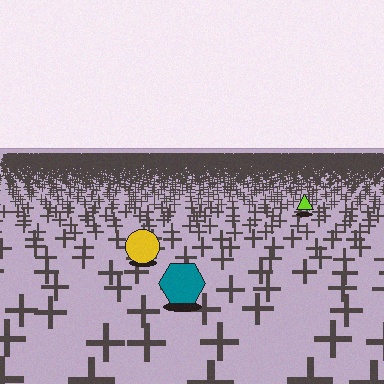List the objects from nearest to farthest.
From nearest to farthest: the teal hexagon, the yellow circle, the lime triangle.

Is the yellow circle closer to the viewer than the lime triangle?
Yes. The yellow circle is closer — you can tell from the texture gradient: the ground texture is coarser near it.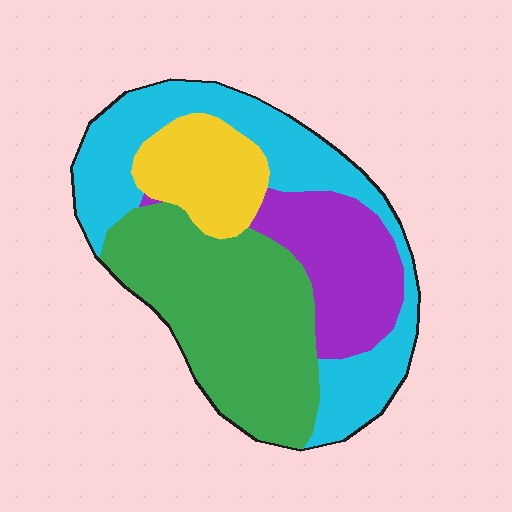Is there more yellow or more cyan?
Cyan.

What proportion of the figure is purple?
Purple covers 18% of the figure.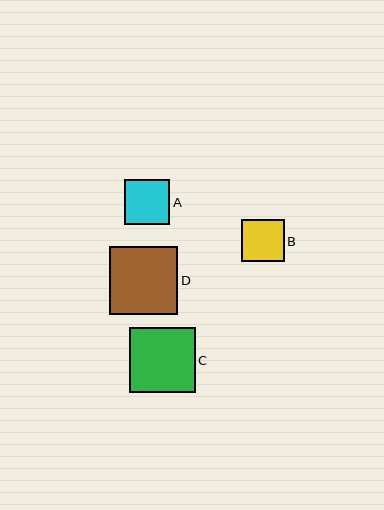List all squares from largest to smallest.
From largest to smallest: D, C, A, B.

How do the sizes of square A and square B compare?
Square A and square B are approximately the same size.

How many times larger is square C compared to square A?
Square C is approximately 1.5 times the size of square A.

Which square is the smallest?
Square B is the smallest with a size of approximately 42 pixels.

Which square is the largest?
Square D is the largest with a size of approximately 68 pixels.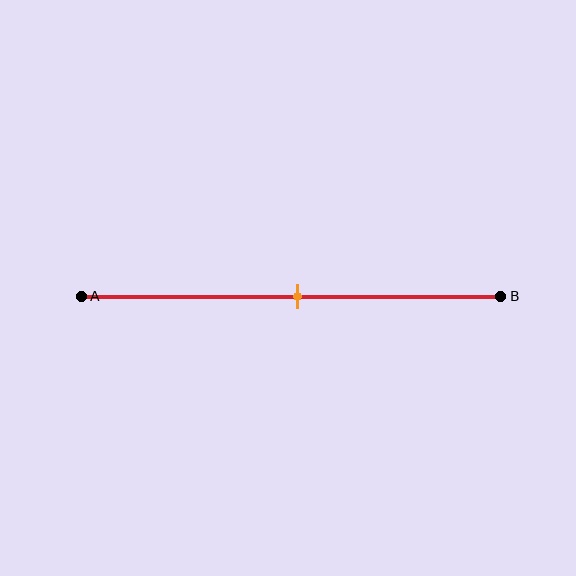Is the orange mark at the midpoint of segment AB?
Yes, the mark is approximately at the midpoint.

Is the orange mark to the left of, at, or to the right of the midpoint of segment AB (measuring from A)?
The orange mark is approximately at the midpoint of segment AB.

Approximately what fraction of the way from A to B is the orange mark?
The orange mark is approximately 50% of the way from A to B.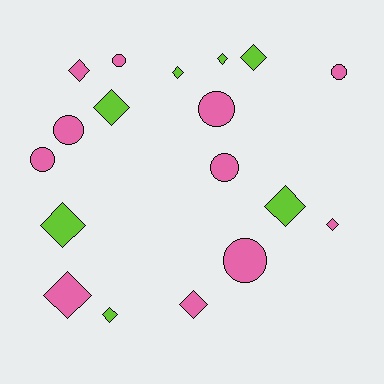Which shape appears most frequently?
Diamond, with 11 objects.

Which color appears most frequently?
Pink, with 11 objects.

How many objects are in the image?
There are 18 objects.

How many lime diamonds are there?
There are 7 lime diamonds.